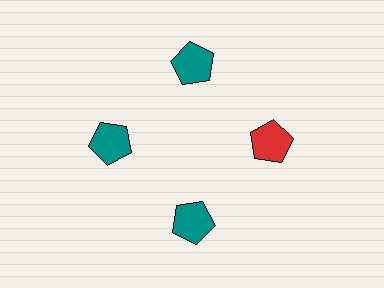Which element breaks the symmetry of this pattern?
The red pentagon at roughly the 3 o'clock position breaks the symmetry. All other shapes are teal pentagons.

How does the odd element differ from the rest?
It has a different color: red instead of teal.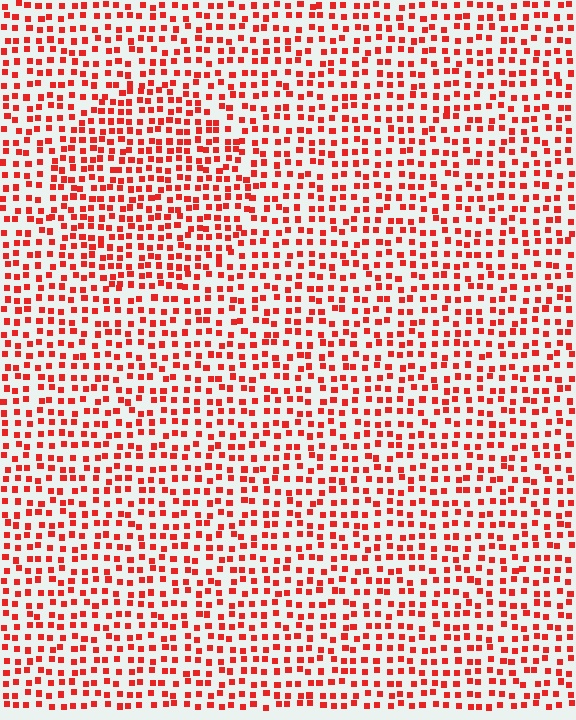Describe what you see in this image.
The image contains small red elements arranged at two different densities. A circle-shaped region is visible where the elements are more densely packed than the surrounding area.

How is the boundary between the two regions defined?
The boundary is defined by a change in element density (approximately 1.4x ratio). All elements are the same color, size, and shape.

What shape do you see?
I see a circle.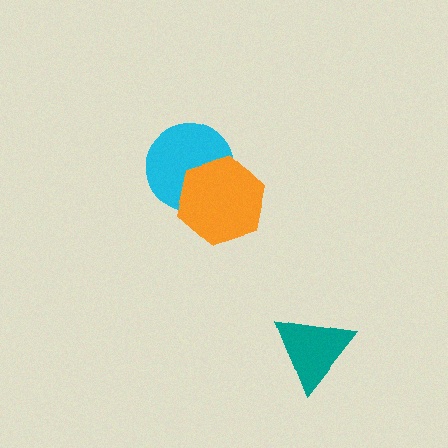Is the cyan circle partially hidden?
Yes, it is partially covered by another shape.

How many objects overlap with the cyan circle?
1 object overlaps with the cyan circle.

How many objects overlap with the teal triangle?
0 objects overlap with the teal triangle.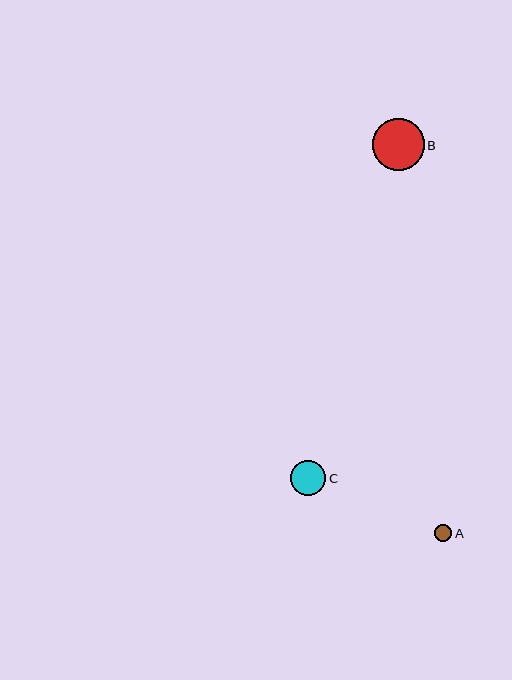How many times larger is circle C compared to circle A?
Circle C is approximately 2.1 times the size of circle A.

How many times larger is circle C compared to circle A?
Circle C is approximately 2.1 times the size of circle A.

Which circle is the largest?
Circle B is the largest with a size of approximately 52 pixels.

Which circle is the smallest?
Circle A is the smallest with a size of approximately 17 pixels.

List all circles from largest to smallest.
From largest to smallest: B, C, A.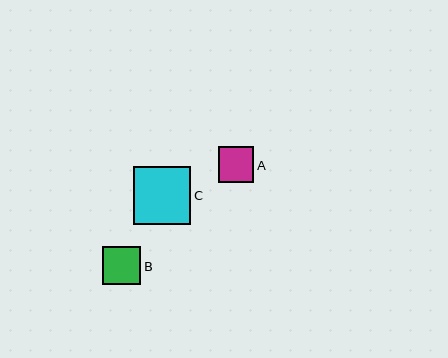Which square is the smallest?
Square A is the smallest with a size of approximately 35 pixels.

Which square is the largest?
Square C is the largest with a size of approximately 57 pixels.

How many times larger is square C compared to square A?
Square C is approximately 1.6 times the size of square A.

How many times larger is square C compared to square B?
Square C is approximately 1.5 times the size of square B.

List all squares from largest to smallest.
From largest to smallest: C, B, A.